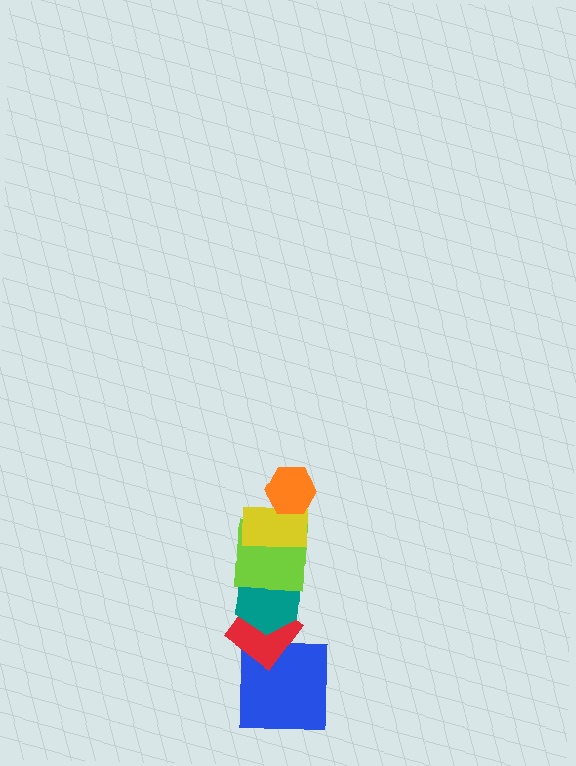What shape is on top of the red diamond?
The teal hexagon is on top of the red diamond.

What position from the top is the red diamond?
The red diamond is 5th from the top.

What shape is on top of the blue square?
The red diamond is on top of the blue square.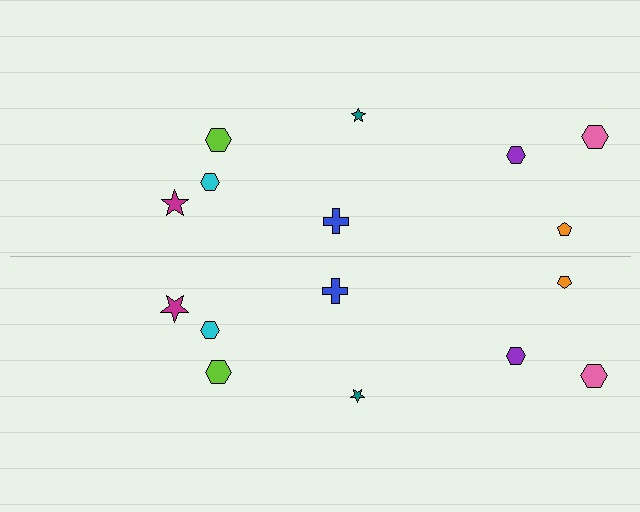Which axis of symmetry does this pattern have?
The pattern has a horizontal axis of symmetry running through the center of the image.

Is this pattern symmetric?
Yes, this pattern has bilateral (reflection) symmetry.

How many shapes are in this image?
There are 16 shapes in this image.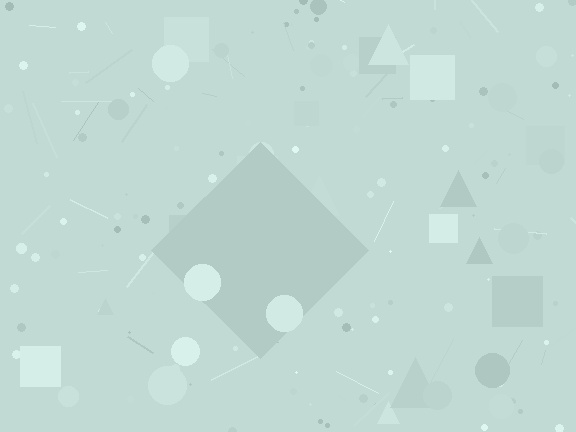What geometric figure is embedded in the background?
A diamond is embedded in the background.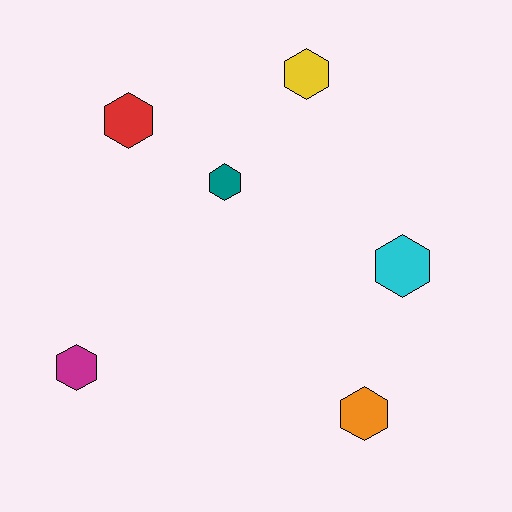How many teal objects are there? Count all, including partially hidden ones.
There is 1 teal object.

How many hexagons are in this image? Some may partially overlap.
There are 6 hexagons.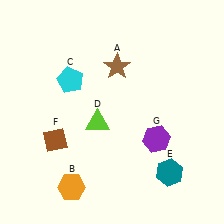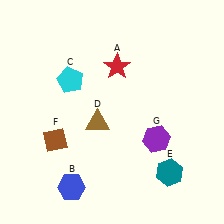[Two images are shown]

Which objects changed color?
A changed from brown to red. B changed from orange to blue. D changed from lime to brown.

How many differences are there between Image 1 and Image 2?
There are 3 differences between the two images.